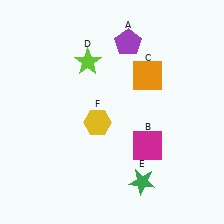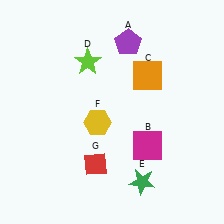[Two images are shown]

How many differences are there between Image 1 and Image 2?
There is 1 difference between the two images.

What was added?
A red diamond (G) was added in Image 2.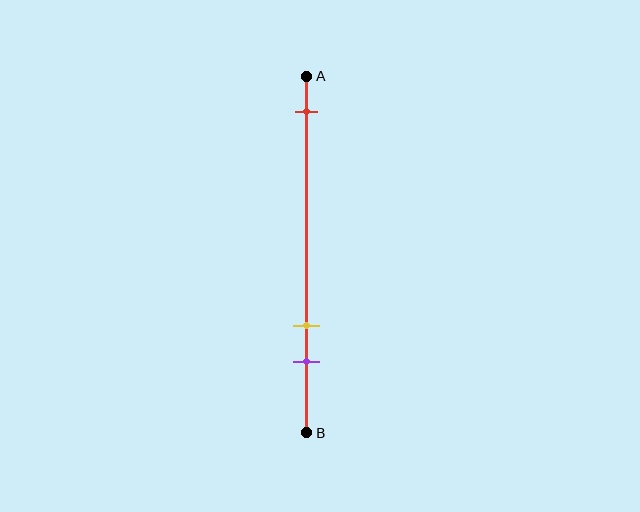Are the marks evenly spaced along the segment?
No, the marks are not evenly spaced.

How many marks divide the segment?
There are 3 marks dividing the segment.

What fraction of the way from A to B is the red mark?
The red mark is approximately 10% (0.1) of the way from A to B.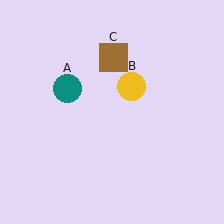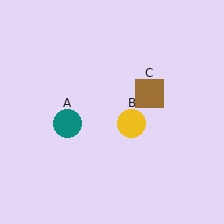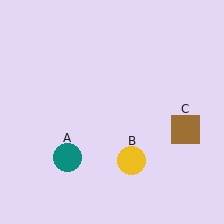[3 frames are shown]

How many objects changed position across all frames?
3 objects changed position: teal circle (object A), yellow circle (object B), brown square (object C).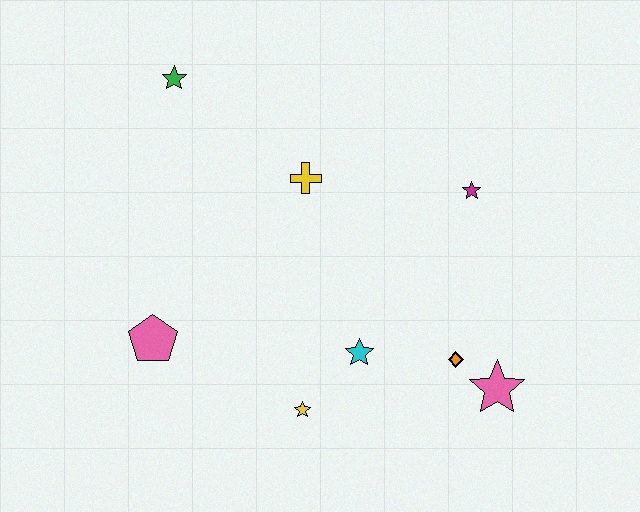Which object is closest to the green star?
The yellow cross is closest to the green star.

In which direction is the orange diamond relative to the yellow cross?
The orange diamond is below the yellow cross.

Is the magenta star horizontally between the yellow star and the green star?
No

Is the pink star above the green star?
No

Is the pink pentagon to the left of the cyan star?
Yes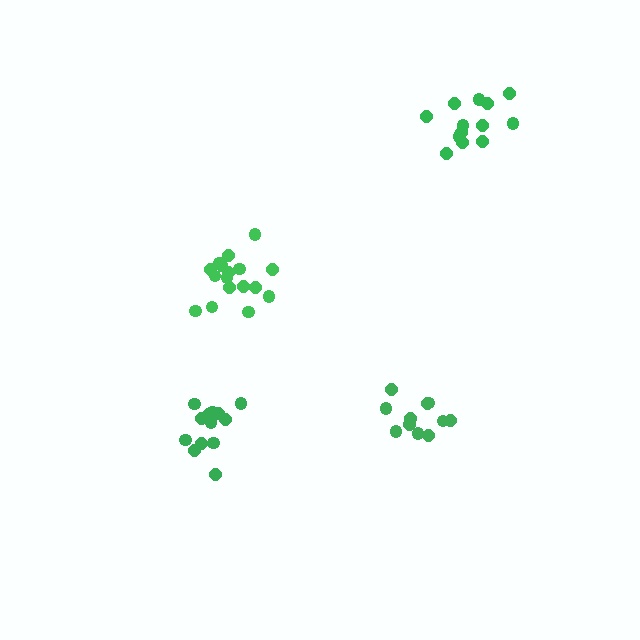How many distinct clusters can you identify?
There are 4 distinct clusters.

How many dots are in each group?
Group 1: 17 dots, Group 2: 14 dots, Group 3: 11 dots, Group 4: 13 dots (55 total).